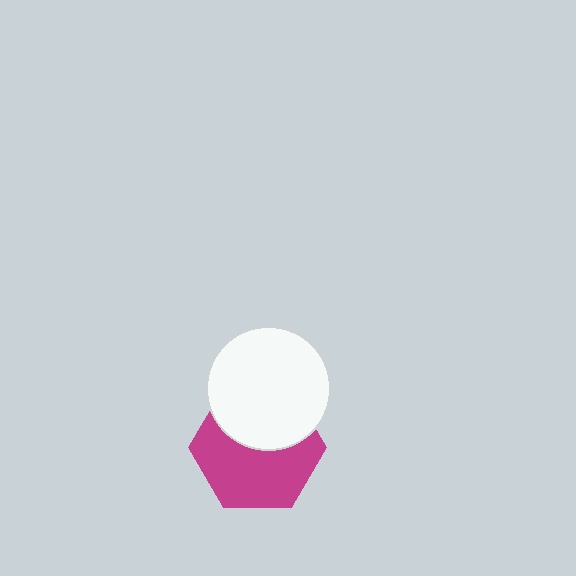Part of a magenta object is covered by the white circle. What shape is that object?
It is a hexagon.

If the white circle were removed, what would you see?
You would see the complete magenta hexagon.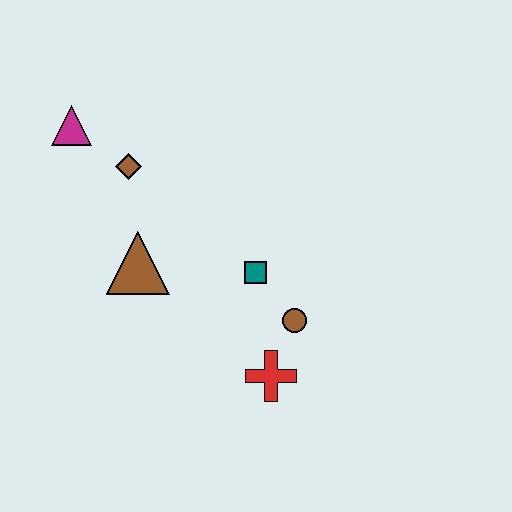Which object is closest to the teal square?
The brown circle is closest to the teal square.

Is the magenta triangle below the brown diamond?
No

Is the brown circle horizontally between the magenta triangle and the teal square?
No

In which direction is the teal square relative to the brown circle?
The teal square is above the brown circle.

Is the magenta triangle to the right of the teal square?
No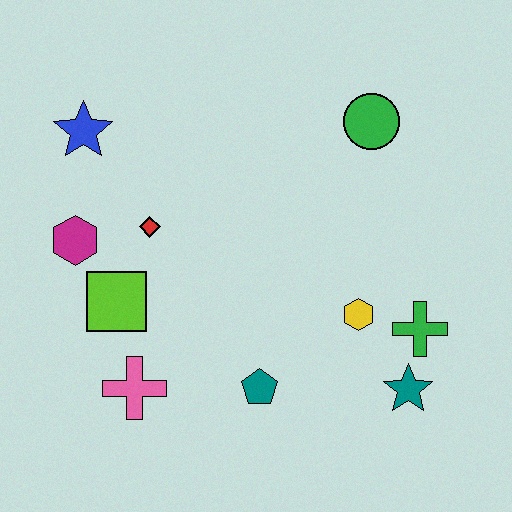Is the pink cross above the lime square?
No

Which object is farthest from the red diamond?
The teal star is farthest from the red diamond.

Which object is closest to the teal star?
The green cross is closest to the teal star.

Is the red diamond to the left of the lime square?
No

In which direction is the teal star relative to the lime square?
The teal star is to the right of the lime square.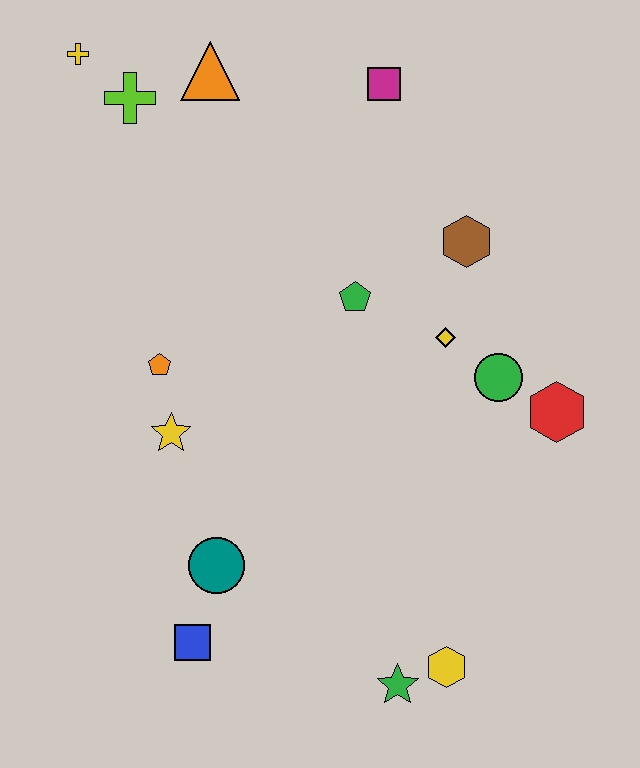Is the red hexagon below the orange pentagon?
Yes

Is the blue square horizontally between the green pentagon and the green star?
No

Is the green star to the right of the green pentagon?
Yes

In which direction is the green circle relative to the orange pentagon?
The green circle is to the right of the orange pentagon.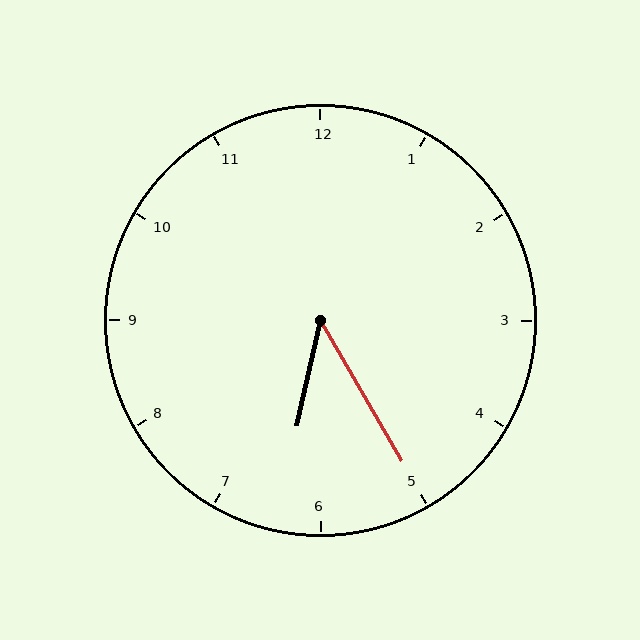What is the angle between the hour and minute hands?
Approximately 42 degrees.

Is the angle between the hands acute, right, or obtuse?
It is acute.